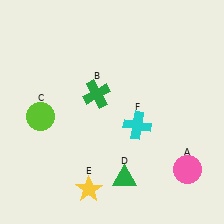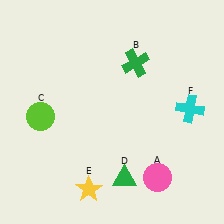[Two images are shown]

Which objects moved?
The objects that moved are: the pink circle (A), the green cross (B), the cyan cross (F).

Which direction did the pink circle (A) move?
The pink circle (A) moved left.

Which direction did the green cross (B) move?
The green cross (B) moved right.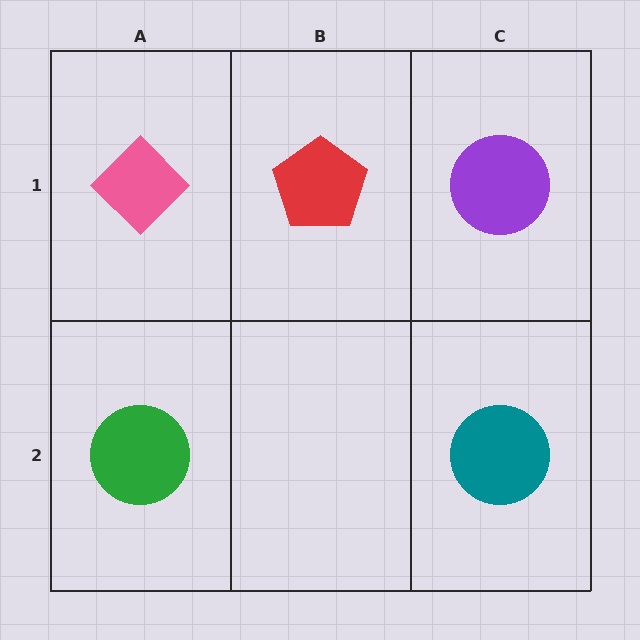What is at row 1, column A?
A pink diamond.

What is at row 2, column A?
A green circle.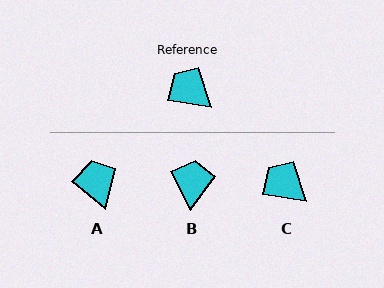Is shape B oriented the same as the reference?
No, it is off by about 54 degrees.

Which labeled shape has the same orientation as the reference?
C.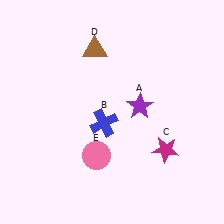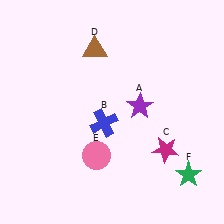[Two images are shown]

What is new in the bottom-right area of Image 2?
A green star (F) was added in the bottom-right area of Image 2.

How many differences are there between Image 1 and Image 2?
There is 1 difference between the two images.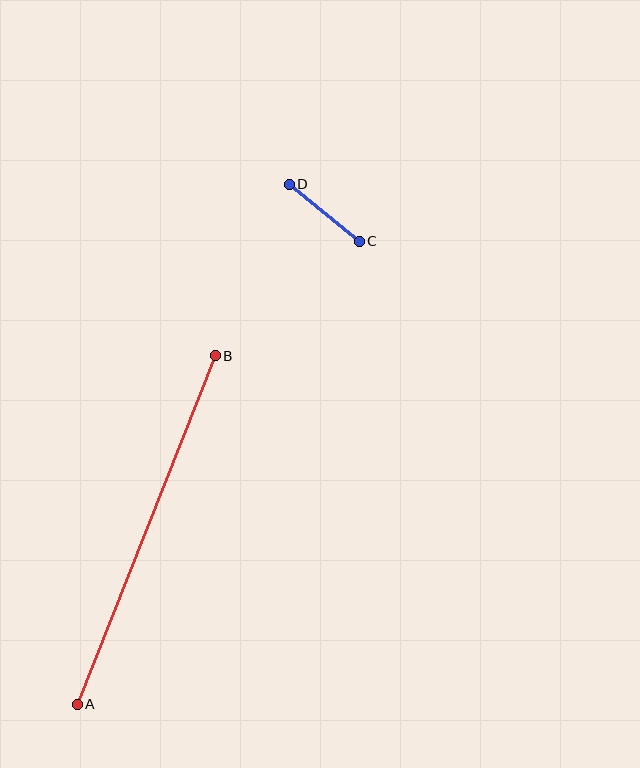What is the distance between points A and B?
The distance is approximately 375 pixels.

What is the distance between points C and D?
The distance is approximately 91 pixels.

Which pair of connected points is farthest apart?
Points A and B are farthest apart.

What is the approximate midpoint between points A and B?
The midpoint is at approximately (146, 530) pixels.